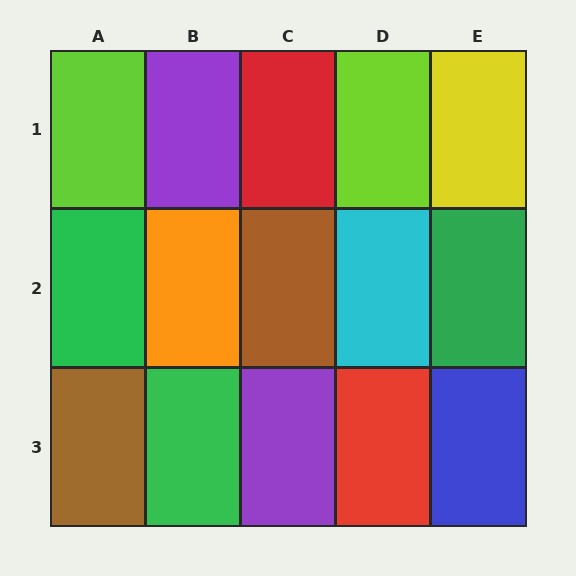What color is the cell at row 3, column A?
Brown.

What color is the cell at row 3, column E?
Blue.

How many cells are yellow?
1 cell is yellow.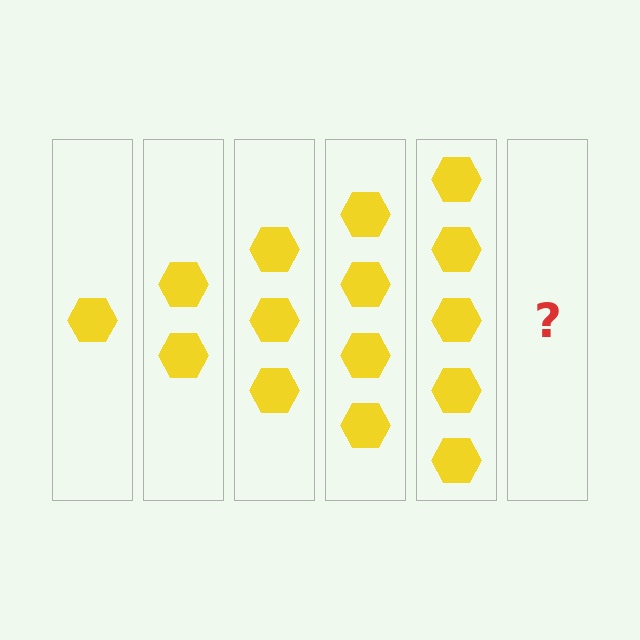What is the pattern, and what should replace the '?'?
The pattern is that each step adds one more hexagon. The '?' should be 6 hexagons.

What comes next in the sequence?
The next element should be 6 hexagons.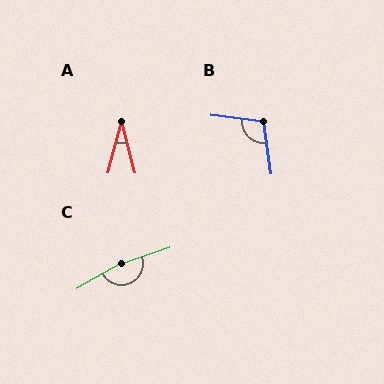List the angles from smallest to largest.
A (30°), B (105°), C (169°).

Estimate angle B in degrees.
Approximately 105 degrees.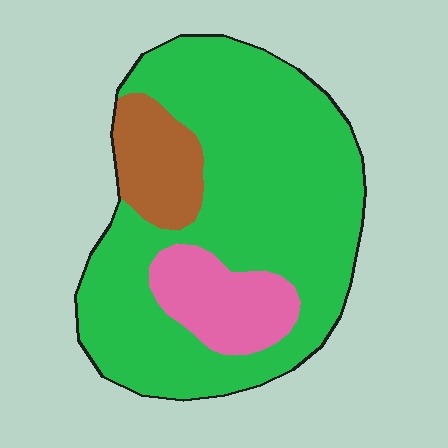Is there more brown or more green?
Green.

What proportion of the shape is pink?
Pink covers around 15% of the shape.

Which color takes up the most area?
Green, at roughly 75%.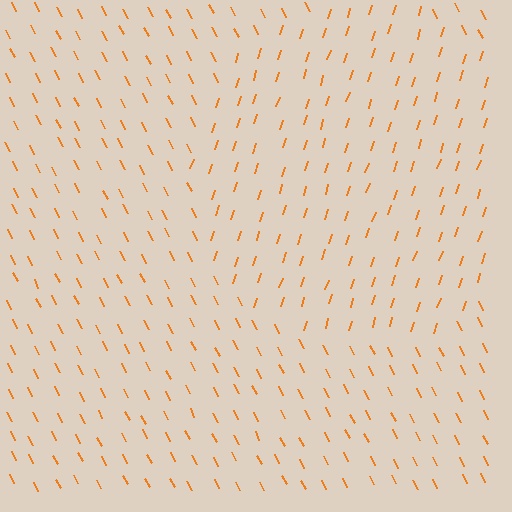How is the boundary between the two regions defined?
The boundary is defined purely by a change in line orientation (approximately 45 degrees difference). All lines are the same color and thickness.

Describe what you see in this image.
The image is filled with small orange line segments. A circle region in the image has lines oriented differently from the surrounding lines, creating a visible texture boundary.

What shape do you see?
I see a circle.